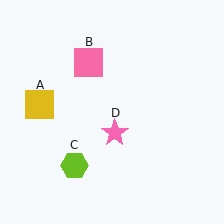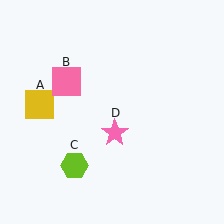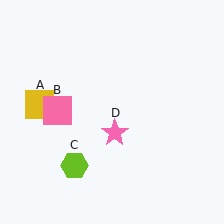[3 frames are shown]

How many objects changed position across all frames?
1 object changed position: pink square (object B).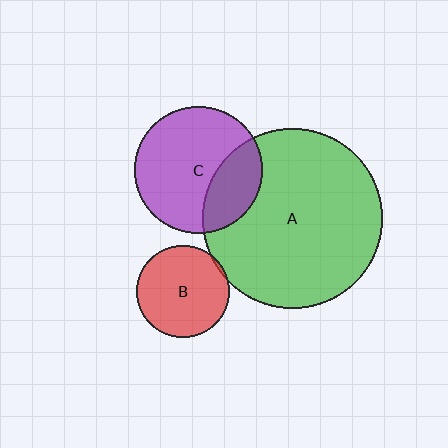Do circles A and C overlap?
Yes.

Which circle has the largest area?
Circle A (green).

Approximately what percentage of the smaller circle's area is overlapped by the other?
Approximately 30%.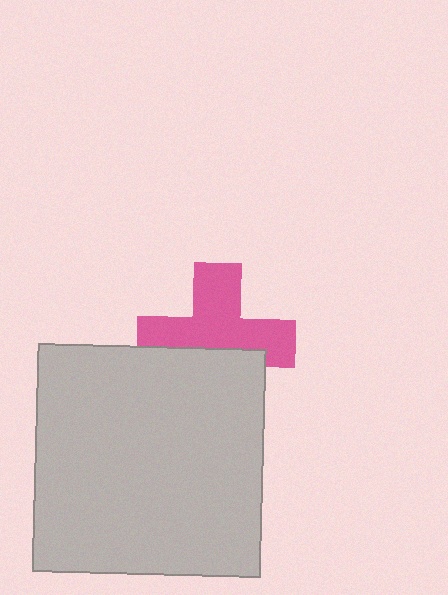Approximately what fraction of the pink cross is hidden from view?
Roughly 39% of the pink cross is hidden behind the light gray square.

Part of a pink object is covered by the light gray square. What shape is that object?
It is a cross.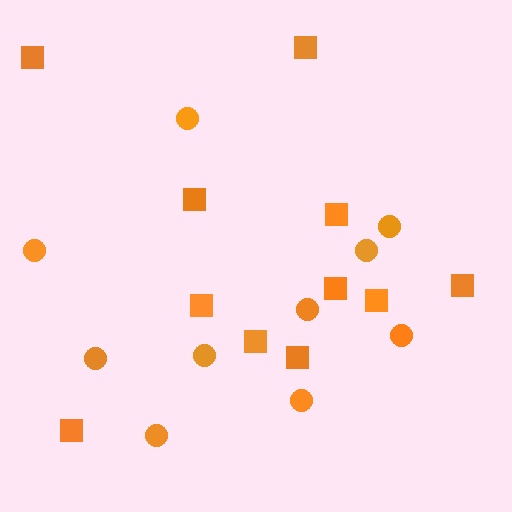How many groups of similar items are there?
There are 2 groups: one group of squares (11) and one group of circles (10).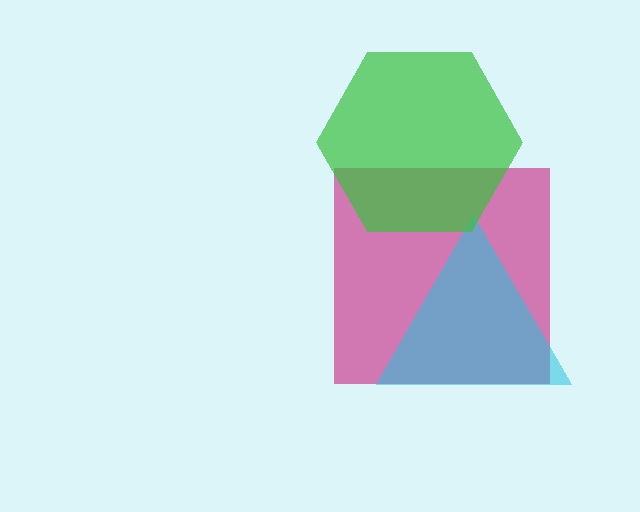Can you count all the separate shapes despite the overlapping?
Yes, there are 3 separate shapes.